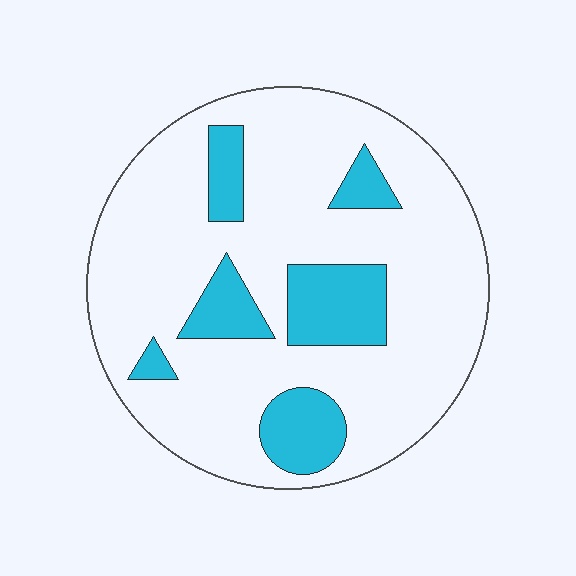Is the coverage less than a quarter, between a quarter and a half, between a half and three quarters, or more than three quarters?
Less than a quarter.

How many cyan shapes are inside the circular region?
6.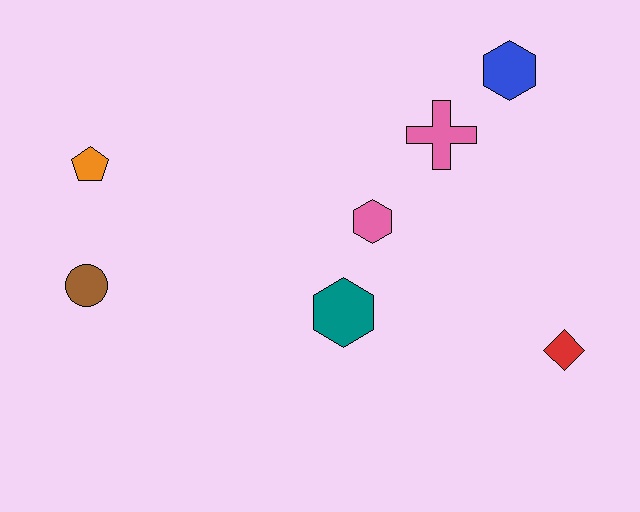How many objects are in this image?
There are 7 objects.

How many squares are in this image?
There are no squares.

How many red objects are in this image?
There is 1 red object.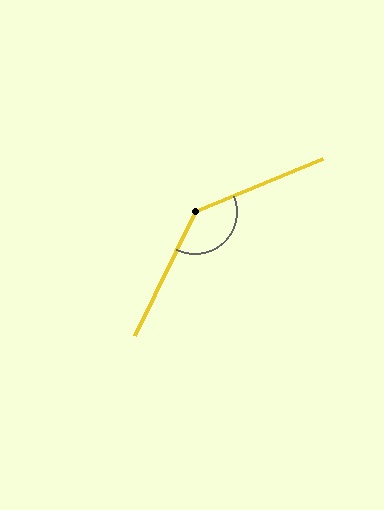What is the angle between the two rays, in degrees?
Approximately 138 degrees.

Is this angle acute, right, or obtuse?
It is obtuse.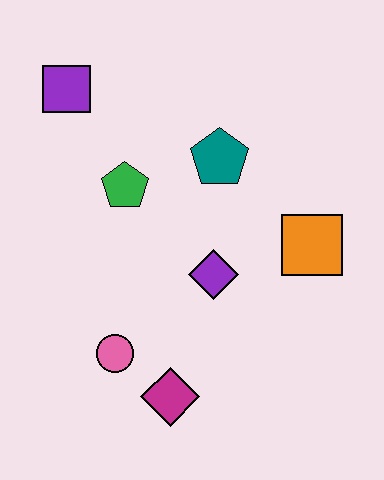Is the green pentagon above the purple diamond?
Yes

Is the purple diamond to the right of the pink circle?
Yes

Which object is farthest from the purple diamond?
The purple square is farthest from the purple diamond.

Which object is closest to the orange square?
The purple diamond is closest to the orange square.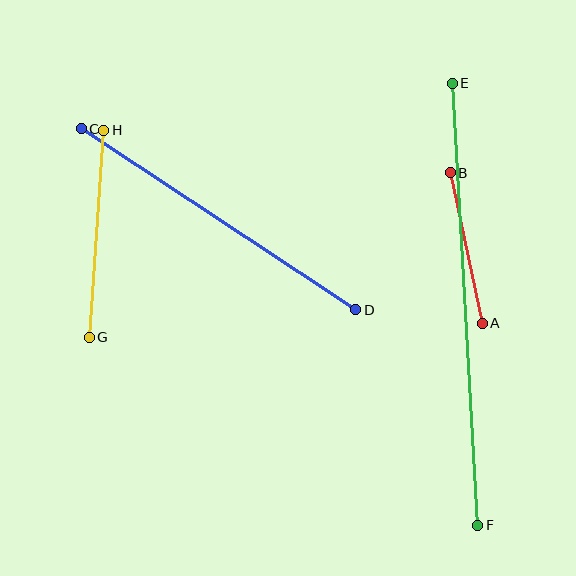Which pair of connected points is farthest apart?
Points E and F are farthest apart.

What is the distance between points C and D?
The distance is approximately 329 pixels.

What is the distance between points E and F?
The distance is approximately 442 pixels.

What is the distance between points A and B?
The distance is approximately 154 pixels.